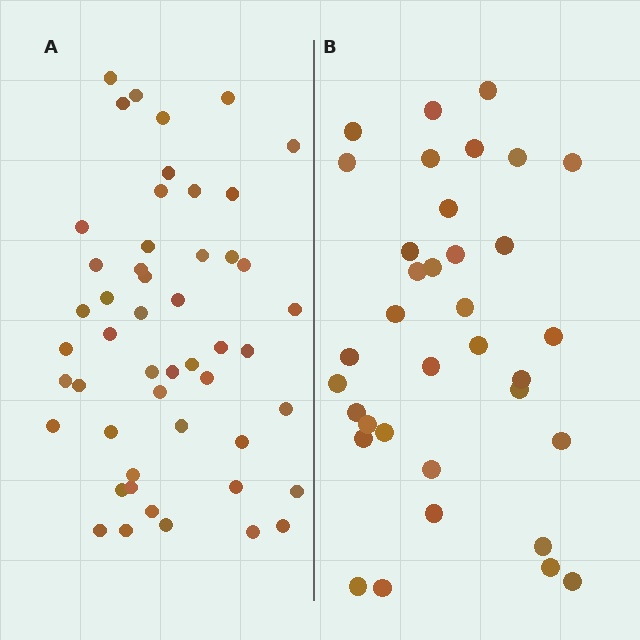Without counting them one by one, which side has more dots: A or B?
Region A (the left region) has more dots.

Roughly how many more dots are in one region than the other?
Region A has approximately 15 more dots than region B.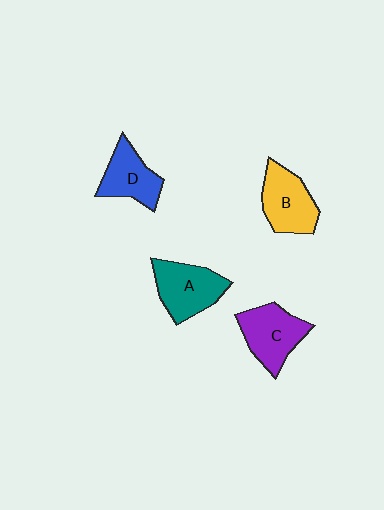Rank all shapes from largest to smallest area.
From largest to smallest: A (teal), C (purple), B (yellow), D (blue).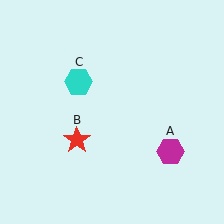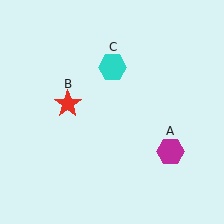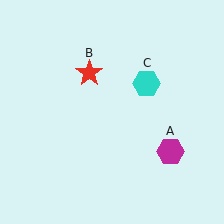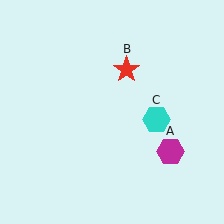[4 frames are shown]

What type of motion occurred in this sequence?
The red star (object B), cyan hexagon (object C) rotated clockwise around the center of the scene.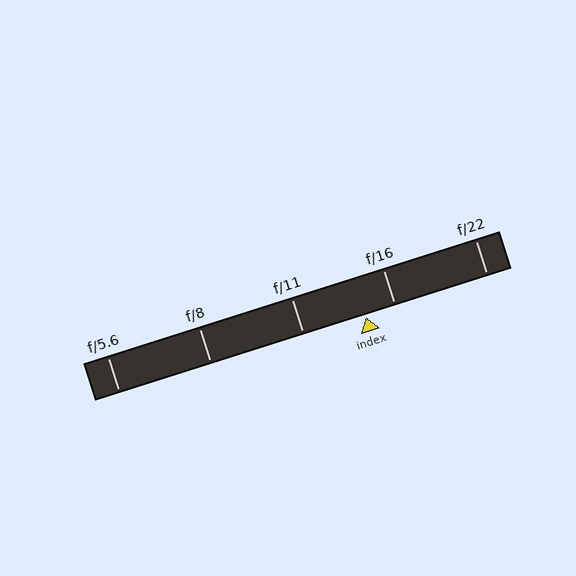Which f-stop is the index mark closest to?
The index mark is closest to f/16.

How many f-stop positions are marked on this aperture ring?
There are 5 f-stop positions marked.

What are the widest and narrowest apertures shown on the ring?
The widest aperture shown is f/5.6 and the narrowest is f/22.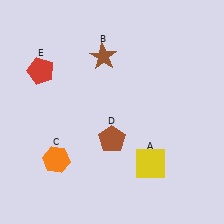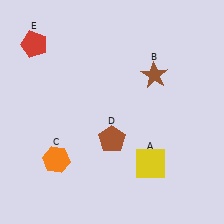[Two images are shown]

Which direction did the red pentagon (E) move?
The red pentagon (E) moved up.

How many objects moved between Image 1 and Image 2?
2 objects moved between the two images.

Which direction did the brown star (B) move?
The brown star (B) moved right.